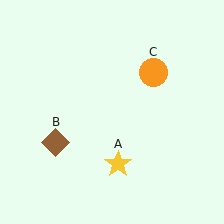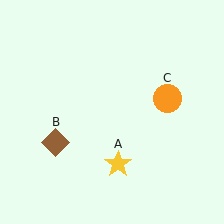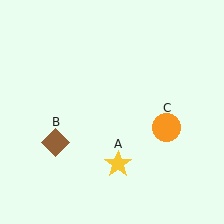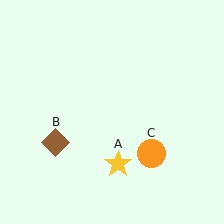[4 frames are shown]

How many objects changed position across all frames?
1 object changed position: orange circle (object C).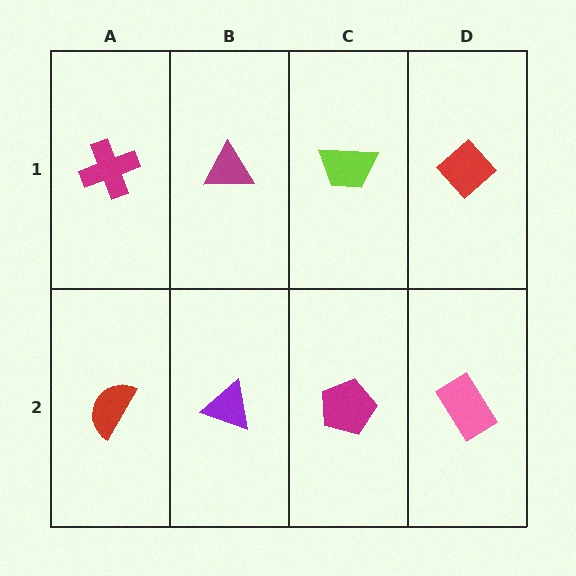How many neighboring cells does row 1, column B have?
3.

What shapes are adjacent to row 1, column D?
A pink rectangle (row 2, column D), a lime trapezoid (row 1, column C).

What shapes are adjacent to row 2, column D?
A red diamond (row 1, column D), a magenta pentagon (row 2, column C).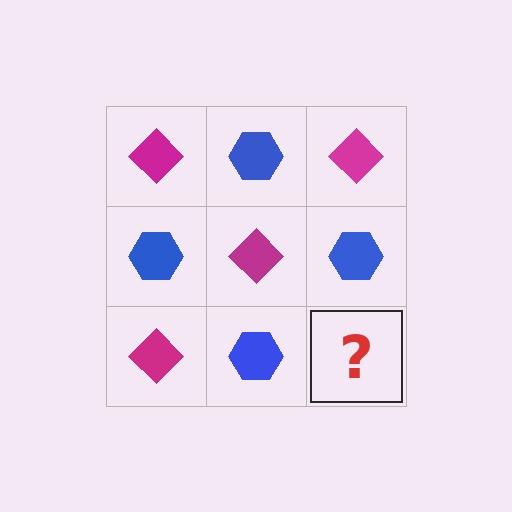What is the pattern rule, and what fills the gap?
The rule is that it alternates magenta diamond and blue hexagon in a checkerboard pattern. The gap should be filled with a magenta diamond.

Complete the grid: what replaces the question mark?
The question mark should be replaced with a magenta diamond.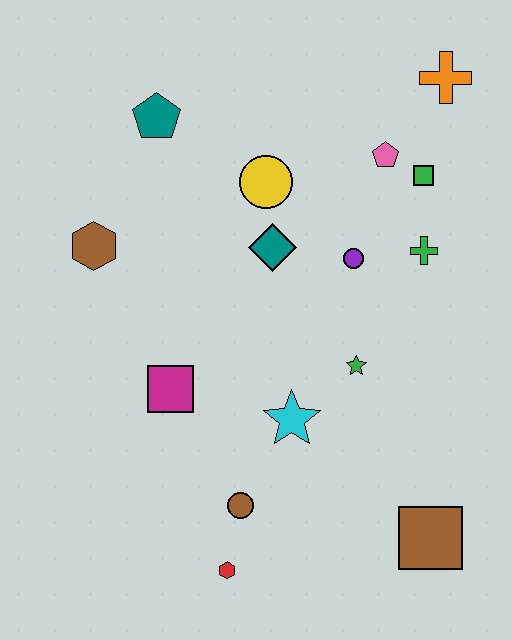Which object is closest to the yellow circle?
The teal diamond is closest to the yellow circle.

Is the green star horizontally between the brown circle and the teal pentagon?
No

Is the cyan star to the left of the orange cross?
Yes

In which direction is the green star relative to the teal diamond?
The green star is below the teal diamond.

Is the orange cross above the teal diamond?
Yes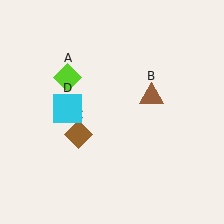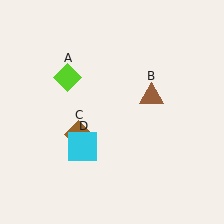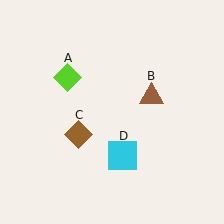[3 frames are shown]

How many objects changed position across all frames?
1 object changed position: cyan square (object D).